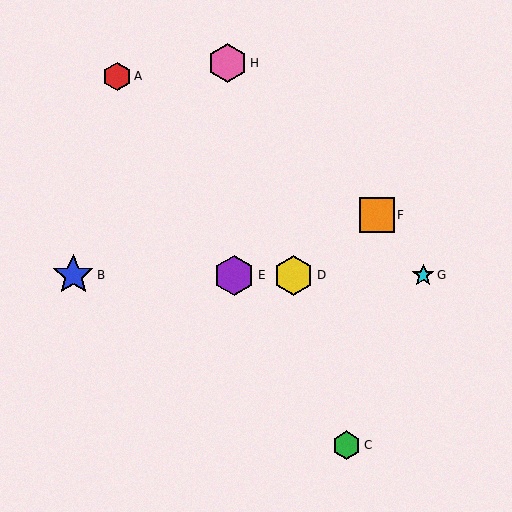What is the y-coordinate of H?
Object H is at y≈63.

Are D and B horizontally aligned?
Yes, both are at y≈275.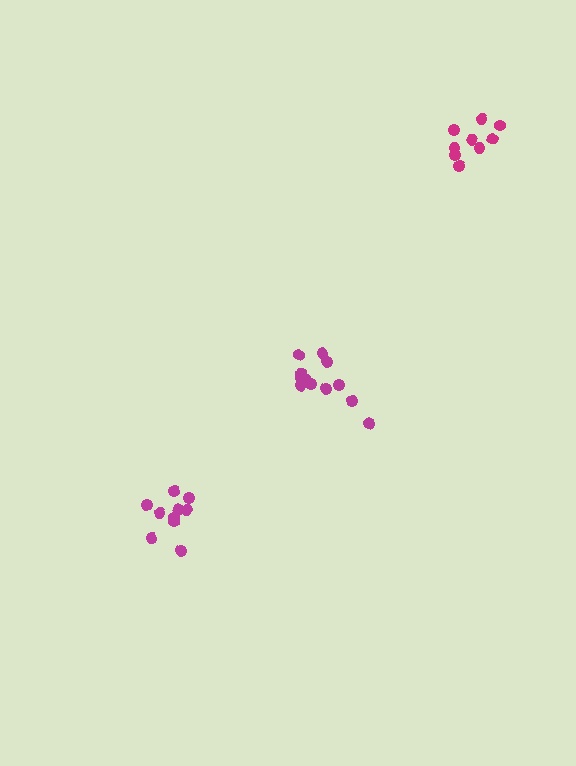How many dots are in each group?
Group 1: 12 dots, Group 2: 10 dots, Group 3: 9 dots (31 total).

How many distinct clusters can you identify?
There are 3 distinct clusters.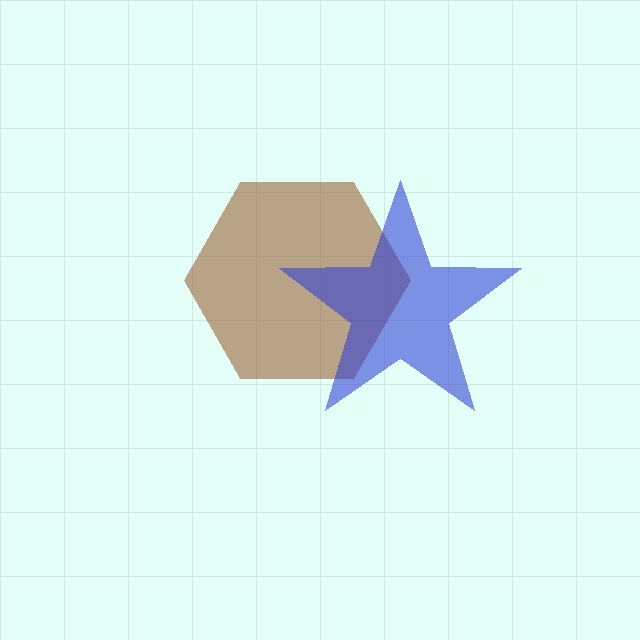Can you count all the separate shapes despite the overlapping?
Yes, there are 2 separate shapes.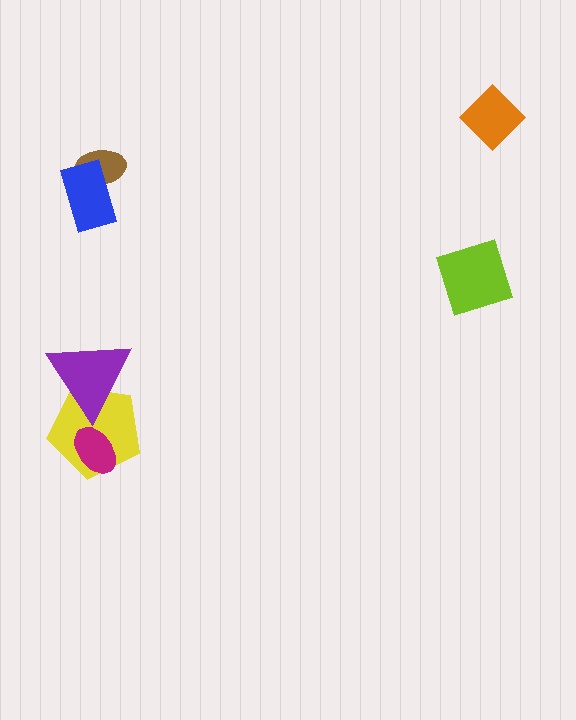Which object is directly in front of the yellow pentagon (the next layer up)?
The magenta ellipse is directly in front of the yellow pentagon.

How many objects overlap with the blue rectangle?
1 object overlaps with the blue rectangle.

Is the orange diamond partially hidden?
No, no other shape covers it.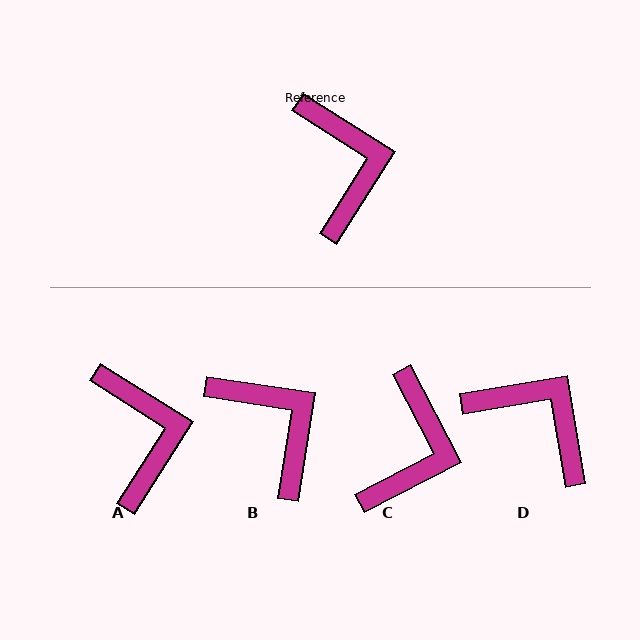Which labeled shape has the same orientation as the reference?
A.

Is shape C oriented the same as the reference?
No, it is off by about 30 degrees.